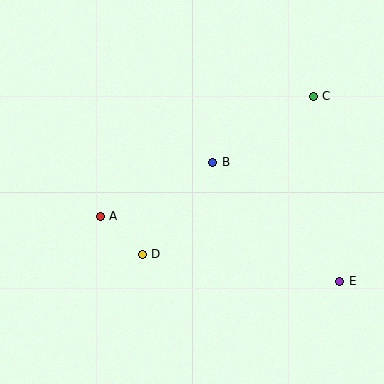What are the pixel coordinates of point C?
Point C is at (313, 96).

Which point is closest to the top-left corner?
Point A is closest to the top-left corner.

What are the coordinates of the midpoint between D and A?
The midpoint between D and A is at (121, 235).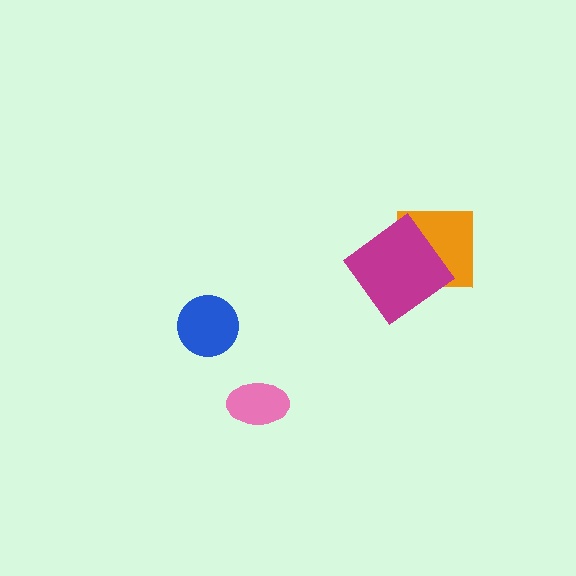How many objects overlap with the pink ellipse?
0 objects overlap with the pink ellipse.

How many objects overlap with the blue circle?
0 objects overlap with the blue circle.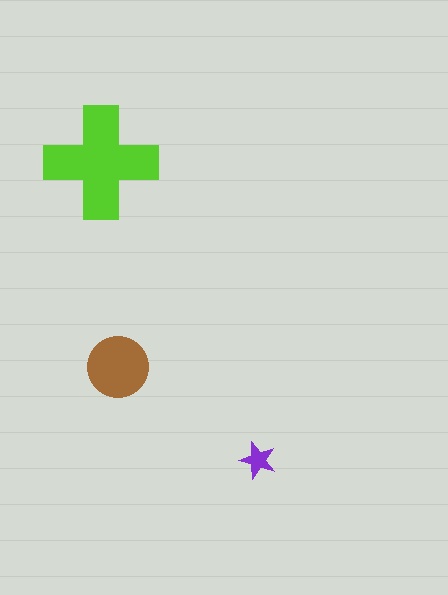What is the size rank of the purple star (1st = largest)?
3rd.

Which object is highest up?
The lime cross is topmost.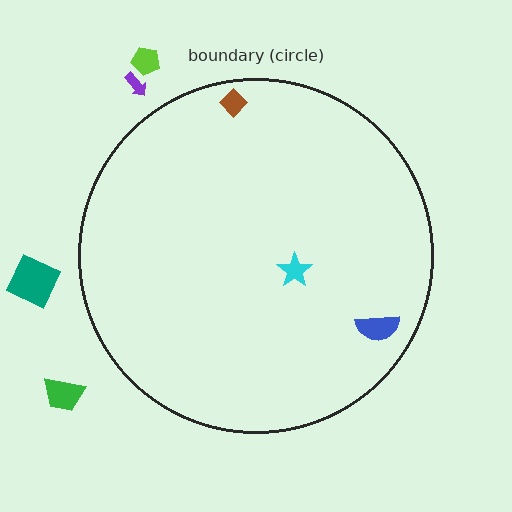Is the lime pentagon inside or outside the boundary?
Outside.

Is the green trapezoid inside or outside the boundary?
Outside.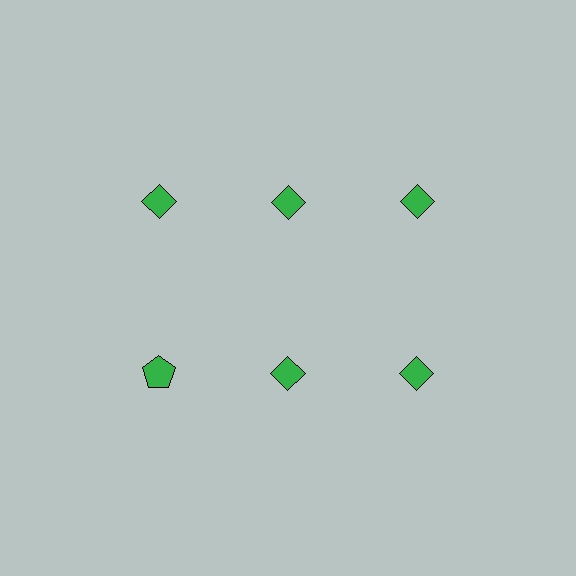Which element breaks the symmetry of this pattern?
The green pentagon in the second row, leftmost column breaks the symmetry. All other shapes are green diamonds.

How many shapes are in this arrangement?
There are 6 shapes arranged in a grid pattern.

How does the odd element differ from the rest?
It has a different shape: pentagon instead of diamond.